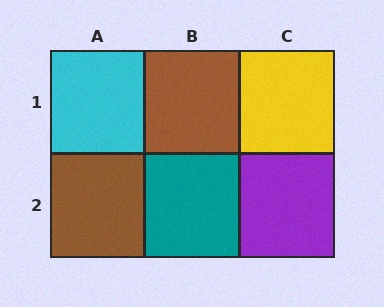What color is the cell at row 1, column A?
Cyan.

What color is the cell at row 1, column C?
Yellow.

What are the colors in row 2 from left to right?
Brown, teal, purple.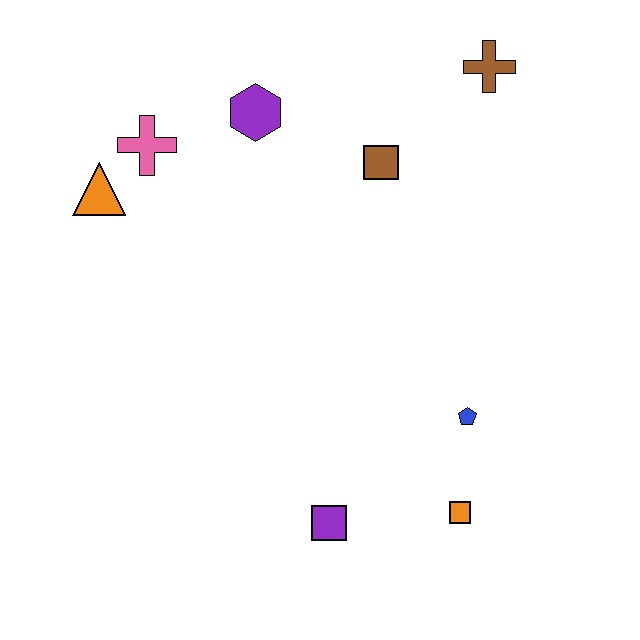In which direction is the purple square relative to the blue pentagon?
The purple square is to the left of the blue pentagon.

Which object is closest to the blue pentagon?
The orange square is closest to the blue pentagon.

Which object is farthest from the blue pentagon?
The orange triangle is farthest from the blue pentagon.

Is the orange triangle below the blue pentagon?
No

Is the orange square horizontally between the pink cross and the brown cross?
Yes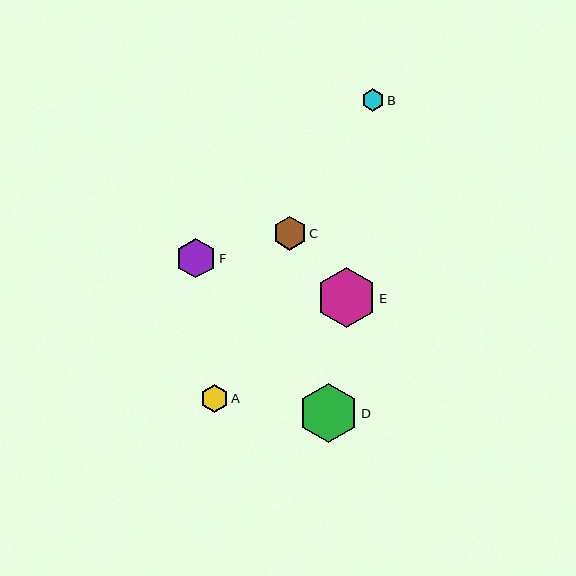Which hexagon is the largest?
Hexagon D is the largest with a size of approximately 60 pixels.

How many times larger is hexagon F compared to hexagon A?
Hexagon F is approximately 1.4 times the size of hexagon A.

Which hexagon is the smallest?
Hexagon B is the smallest with a size of approximately 23 pixels.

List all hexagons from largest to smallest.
From largest to smallest: D, E, F, C, A, B.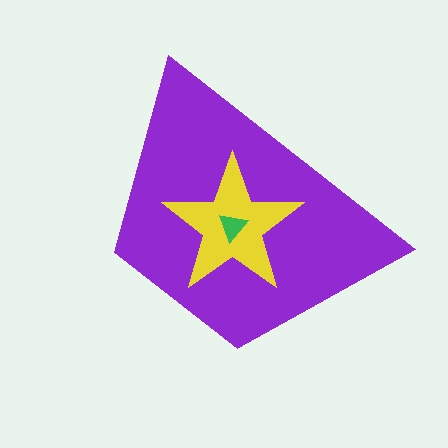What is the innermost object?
The green triangle.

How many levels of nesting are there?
3.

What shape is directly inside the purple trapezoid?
The yellow star.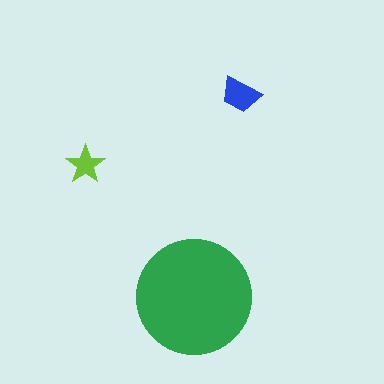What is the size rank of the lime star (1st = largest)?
3rd.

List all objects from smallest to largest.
The lime star, the blue trapezoid, the green circle.